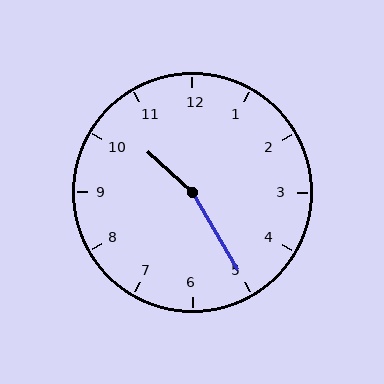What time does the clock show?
10:25.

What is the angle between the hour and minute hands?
Approximately 162 degrees.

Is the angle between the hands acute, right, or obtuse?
It is obtuse.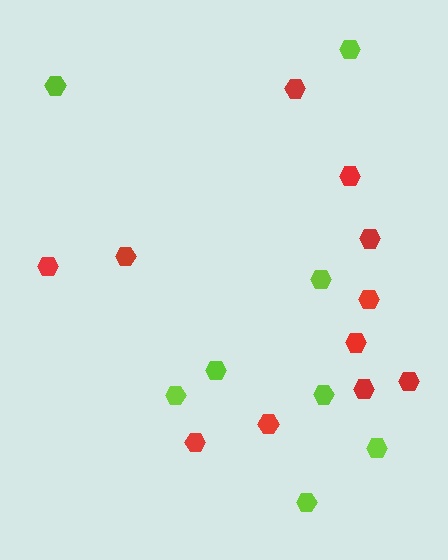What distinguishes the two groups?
There are 2 groups: one group of lime hexagons (8) and one group of red hexagons (11).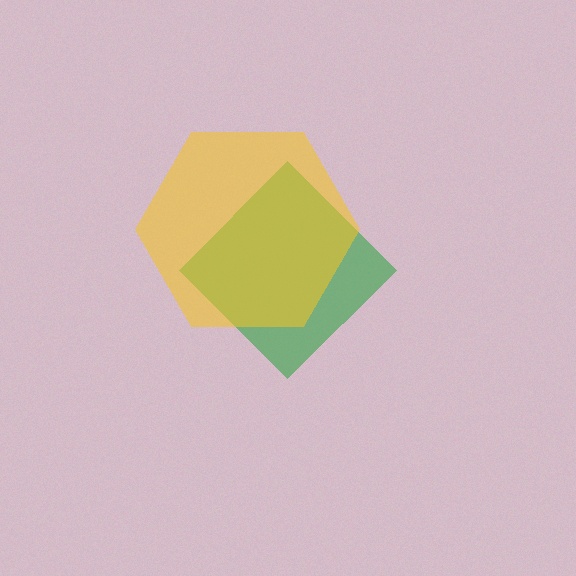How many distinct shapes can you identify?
There are 2 distinct shapes: a green diamond, a yellow hexagon.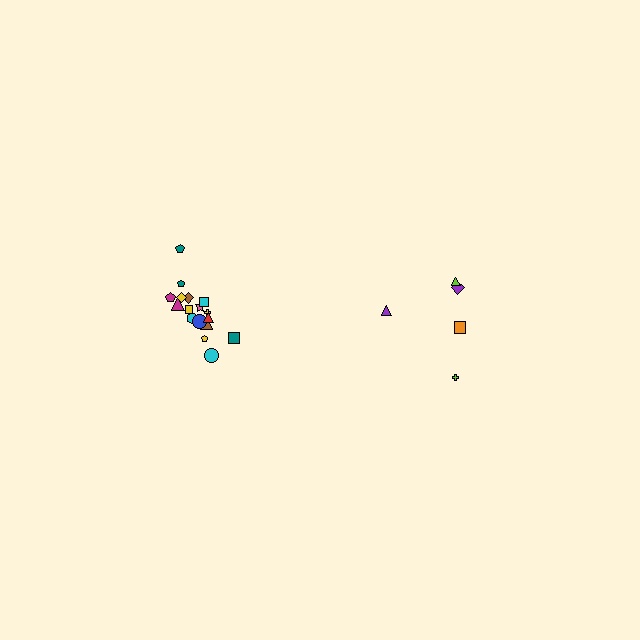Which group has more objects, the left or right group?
The left group.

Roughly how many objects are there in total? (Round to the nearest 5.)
Roughly 25 objects in total.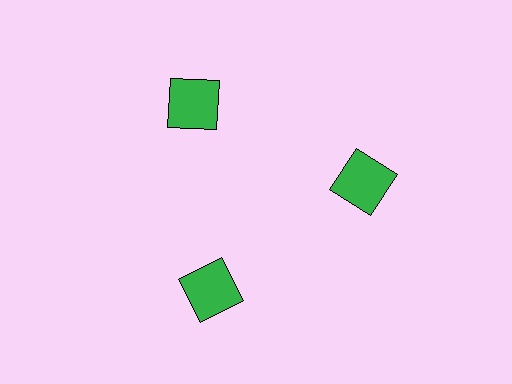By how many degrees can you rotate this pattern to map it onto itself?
The pattern maps onto itself every 120 degrees of rotation.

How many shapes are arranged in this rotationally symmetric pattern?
There are 3 shapes, arranged in 3 groups of 1.